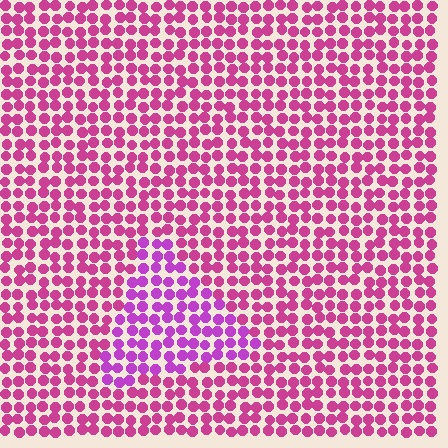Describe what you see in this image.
The image is filled with small magenta elements in a uniform arrangement. A triangle-shaped region is visible where the elements are tinted to a slightly different hue, forming a subtle color boundary.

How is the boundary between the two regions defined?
The boundary is defined purely by a slight shift in hue (about 29 degrees). Spacing, size, and orientation are identical on both sides.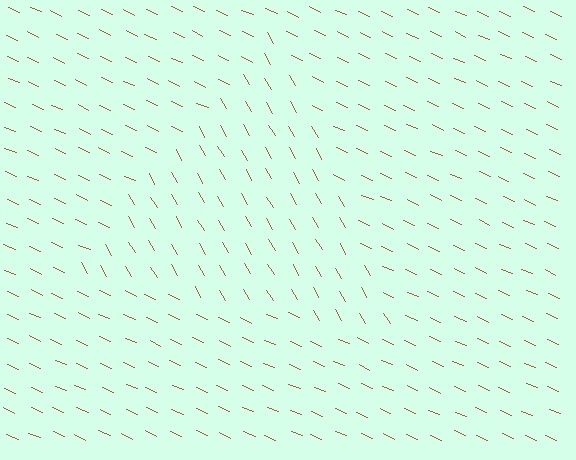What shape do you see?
I see a triangle.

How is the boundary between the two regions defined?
The boundary is defined purely by a change in line orientation (approximately 36 degrees difference). All lines are the same color and thickness.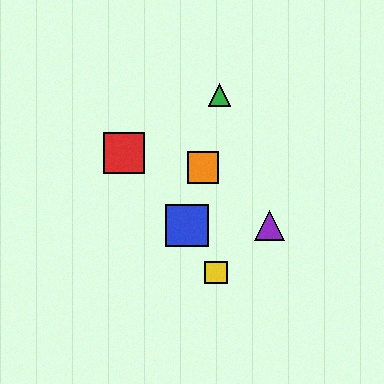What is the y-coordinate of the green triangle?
The green triangle is at y≈95.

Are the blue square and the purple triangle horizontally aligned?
Yes, both are at y≈226.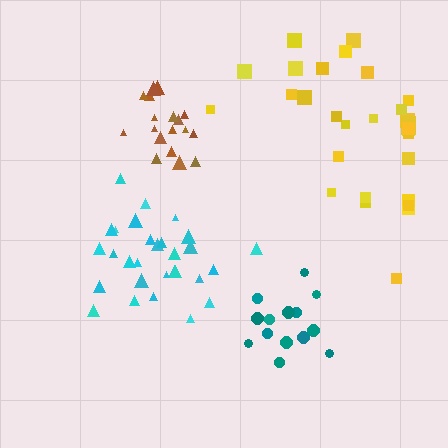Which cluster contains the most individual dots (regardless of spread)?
Yellow (30).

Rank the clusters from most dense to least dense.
brown, cyan, teal, yellow.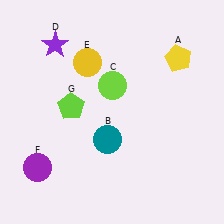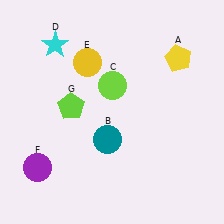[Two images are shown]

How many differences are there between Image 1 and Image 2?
There is 1 difference between the two images.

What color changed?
The star (D) changed from purple in Image 1 to cyan in Image 2.